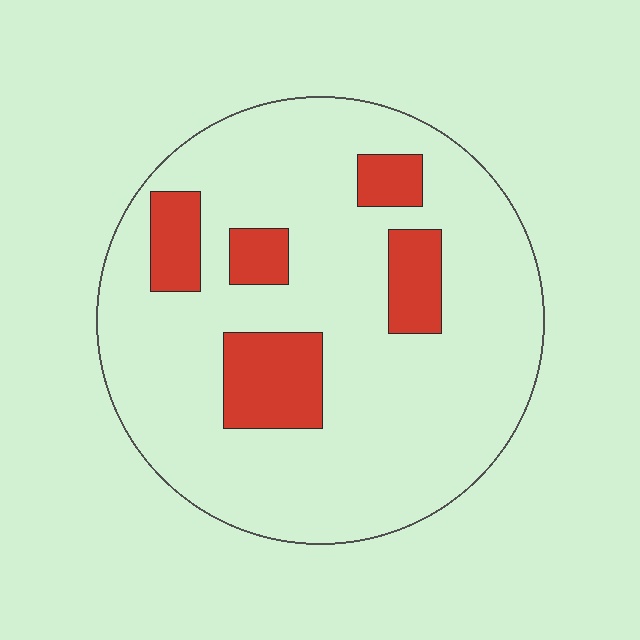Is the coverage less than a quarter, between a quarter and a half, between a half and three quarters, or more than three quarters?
Less than a quarter.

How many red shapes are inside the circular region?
5.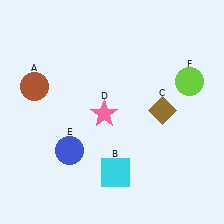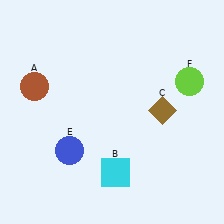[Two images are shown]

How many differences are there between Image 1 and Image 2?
There is 1 difference between the two images.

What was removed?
The pink star (D) was removed in Image 2.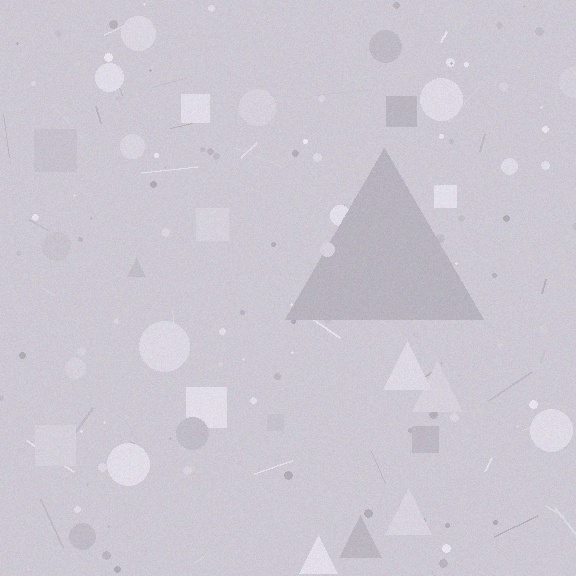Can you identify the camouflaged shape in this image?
The camouflaged shape is a triangle.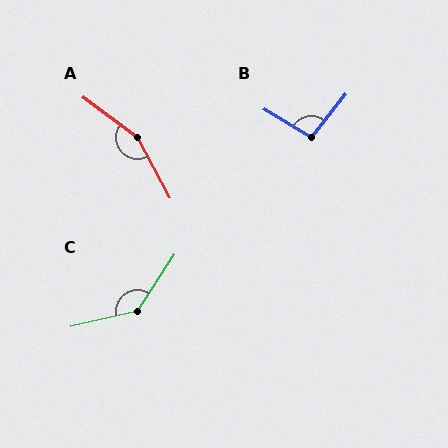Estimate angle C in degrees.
Approximately 136 degrees.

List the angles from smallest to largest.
B (97°), C (136°), A (155°).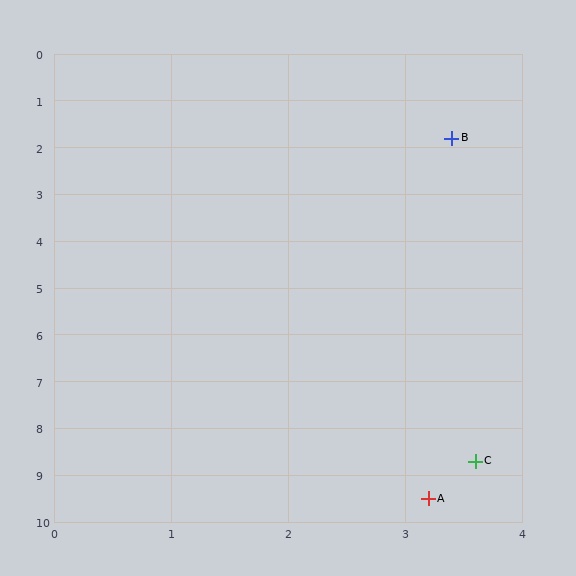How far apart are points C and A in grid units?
Points C and A are about 0.9 grid units apart.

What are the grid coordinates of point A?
Point A is at approximately (3.2, 9.5).